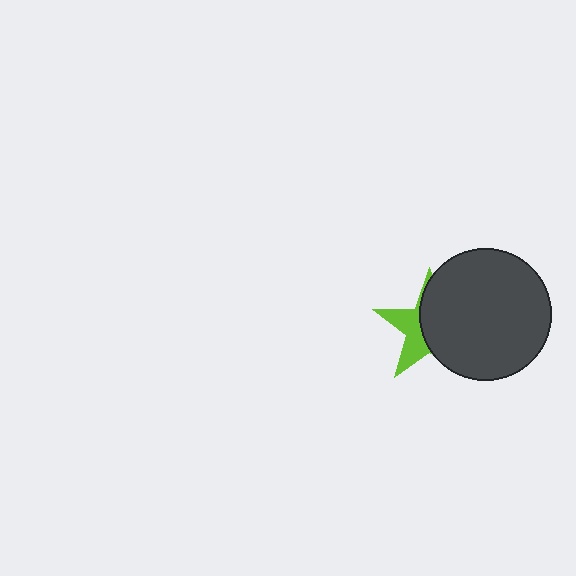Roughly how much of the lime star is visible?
A small part of it is visible (roughly 39%).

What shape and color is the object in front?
The object in front is a dark gray circle.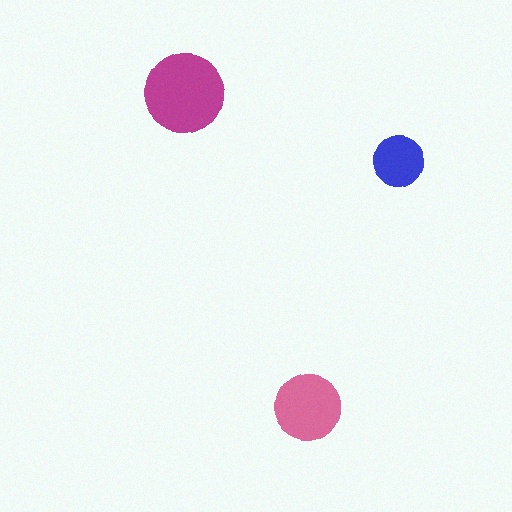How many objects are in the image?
There are 3 objects in the image.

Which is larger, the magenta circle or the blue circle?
The magenta one.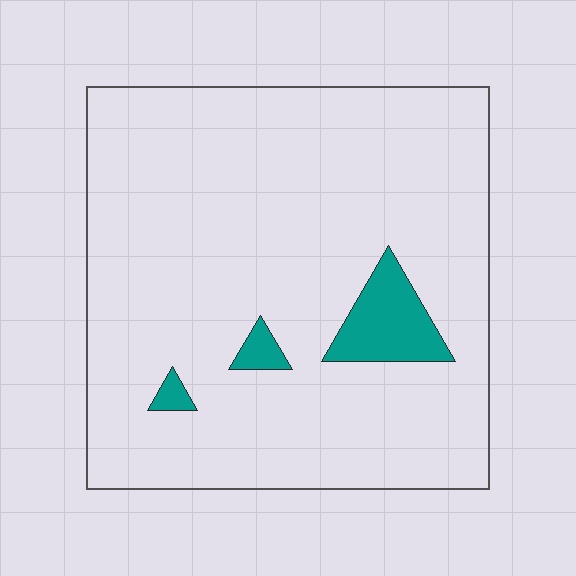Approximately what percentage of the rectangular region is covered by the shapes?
Approximately 5%.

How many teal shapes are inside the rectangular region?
3.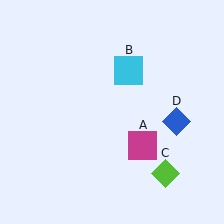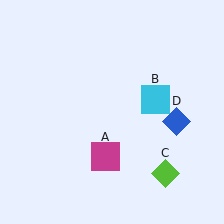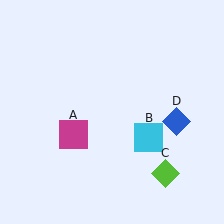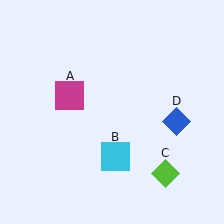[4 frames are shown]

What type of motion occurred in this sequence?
The magenta square (object A), cyan square (object B) rotated clockwise around the center of the scene.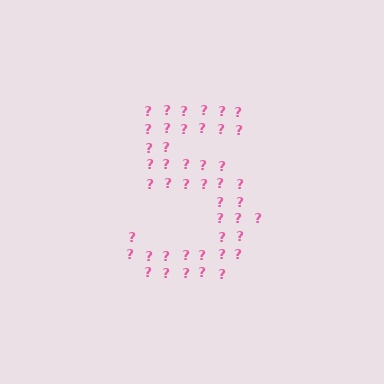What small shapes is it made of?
It is made of small question marks.